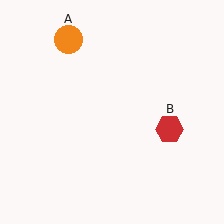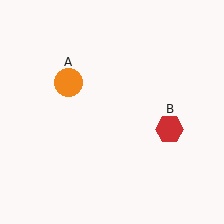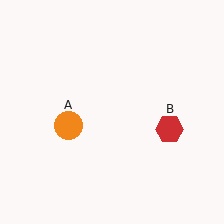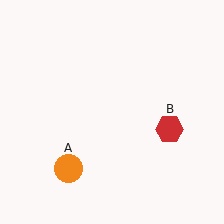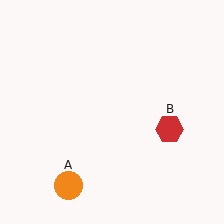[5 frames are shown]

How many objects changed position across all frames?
1 object changed position: orange circle (object A).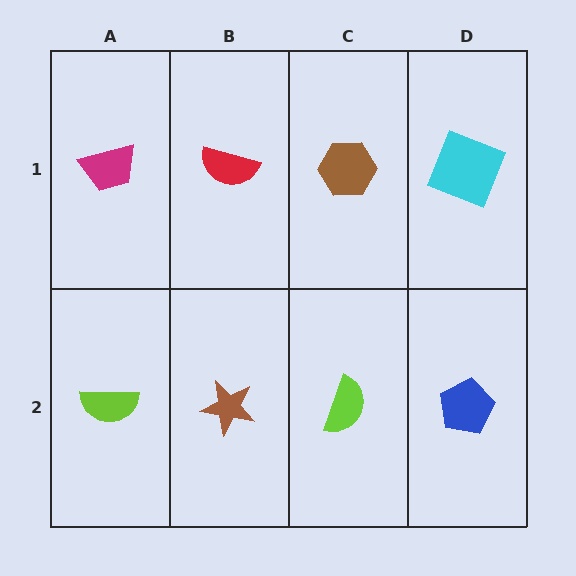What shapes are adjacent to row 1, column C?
A lime semicircle (row 2, column C), a red semicircle (row 1, column B), a cyan square (row 1, column D).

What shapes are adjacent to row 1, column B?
A brown star (row 2, column B), a magenta trapezoid (row 1, column A), a brown hexagon (row 1, column C).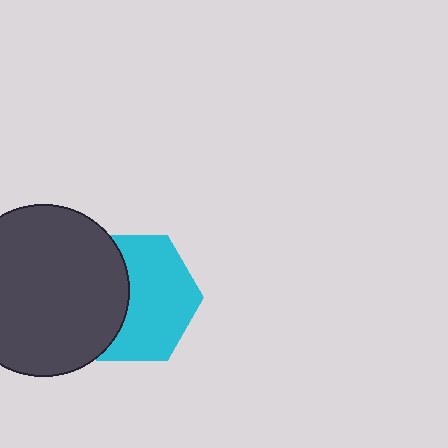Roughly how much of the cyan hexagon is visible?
About half of it is visible (roughly 60%).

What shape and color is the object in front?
The object in front is a dark gray circle.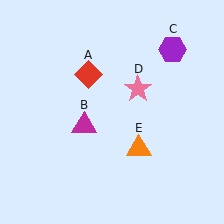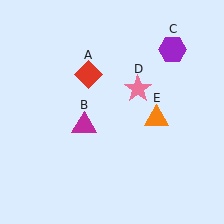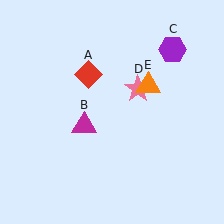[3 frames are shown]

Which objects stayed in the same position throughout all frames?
Red diamond (object A) and magenta triangle (object B) and purple hexagon (object C) and pink star (object D) remained stationary.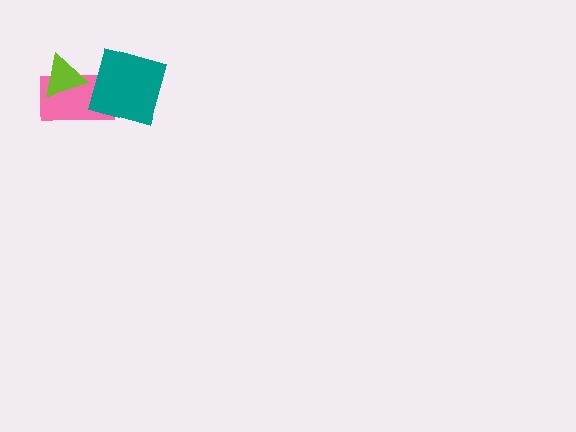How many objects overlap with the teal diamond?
1 object overlaps with the teal diamond.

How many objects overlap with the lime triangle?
1 object overlaps with the lime triangle.